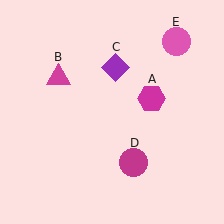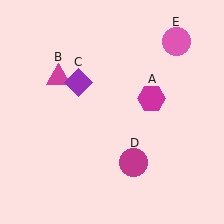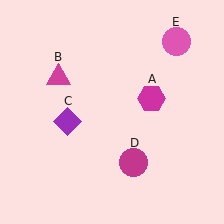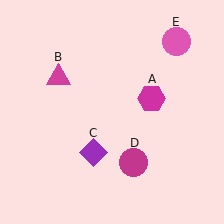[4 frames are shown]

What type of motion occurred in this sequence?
The purple diamond (object C) rotated counterclockwise around the center of the scene.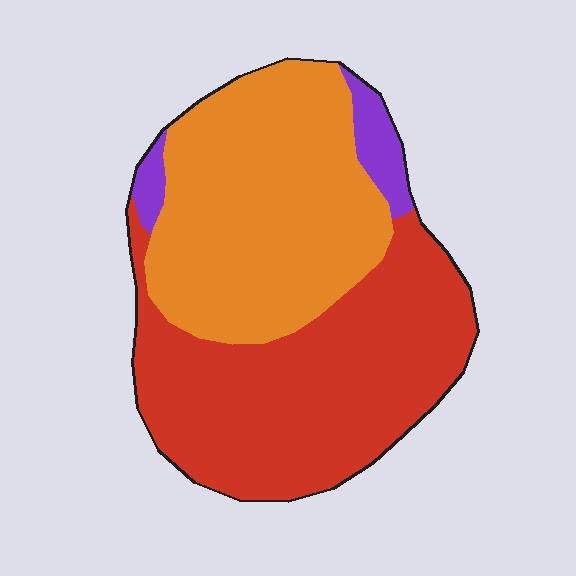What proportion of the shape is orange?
Orange covers around 45% of the shape.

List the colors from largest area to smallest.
From largest to smallest: red, orange, purple.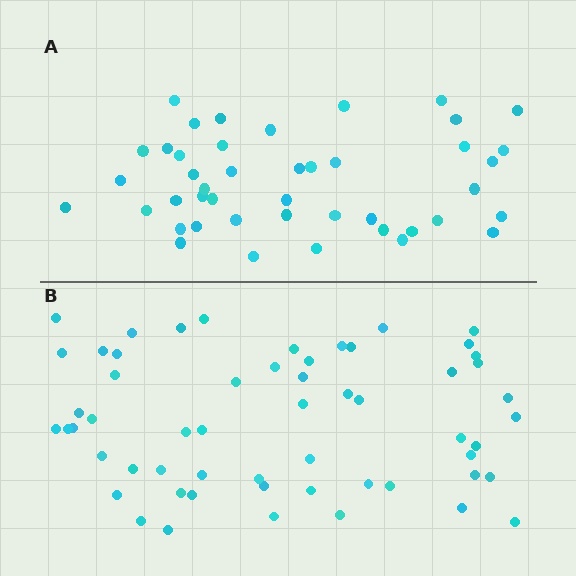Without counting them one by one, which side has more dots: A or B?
Region B (the bottom region) has more dots.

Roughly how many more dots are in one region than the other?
Region B has approximately 15 more dots than region A.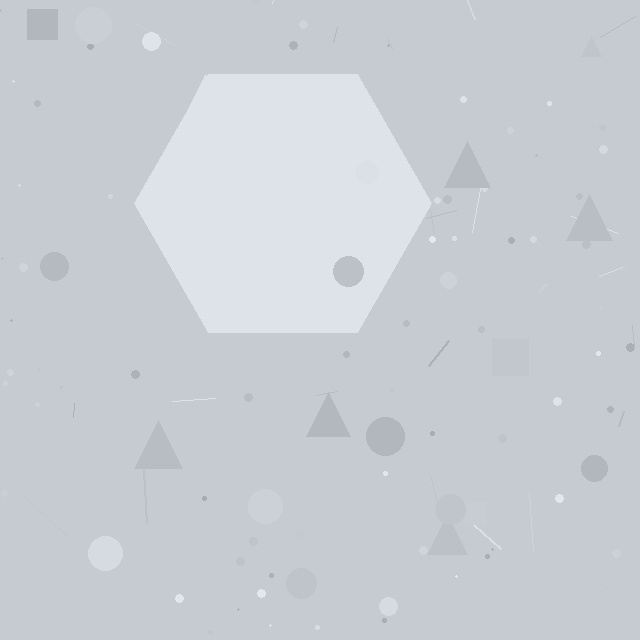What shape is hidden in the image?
A hexagon is hidden in the image.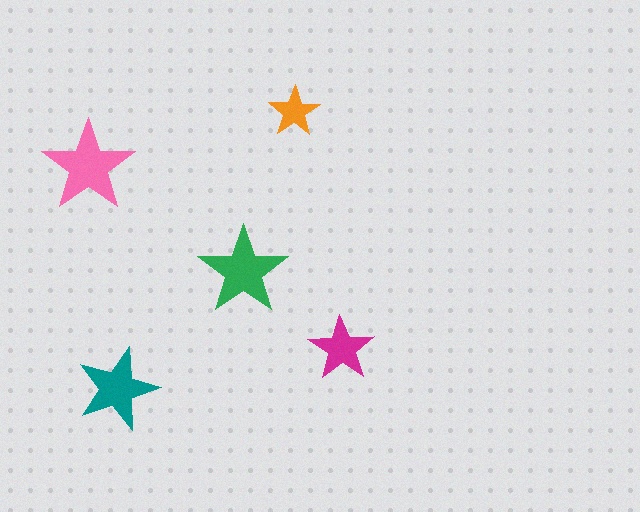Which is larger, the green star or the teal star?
The green one.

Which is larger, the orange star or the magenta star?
The magenta one.